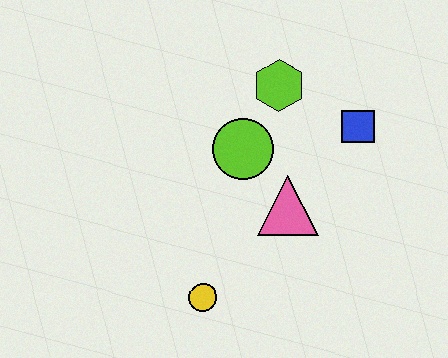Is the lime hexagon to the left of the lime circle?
No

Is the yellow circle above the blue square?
No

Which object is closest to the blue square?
The lime hexagon is closest to the blue square.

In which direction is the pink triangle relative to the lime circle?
The pink triangle is below the lime circle.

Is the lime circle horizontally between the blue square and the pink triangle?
No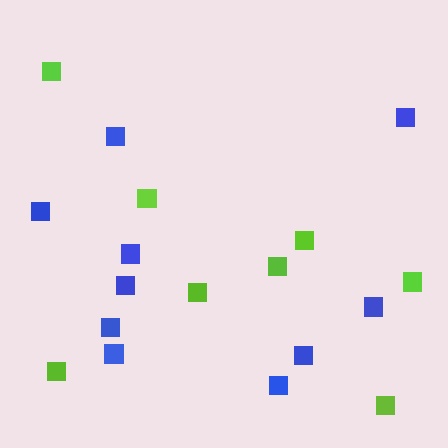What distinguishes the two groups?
There are 2 groups: one group of lime squares (8) and one group of blue squares (10).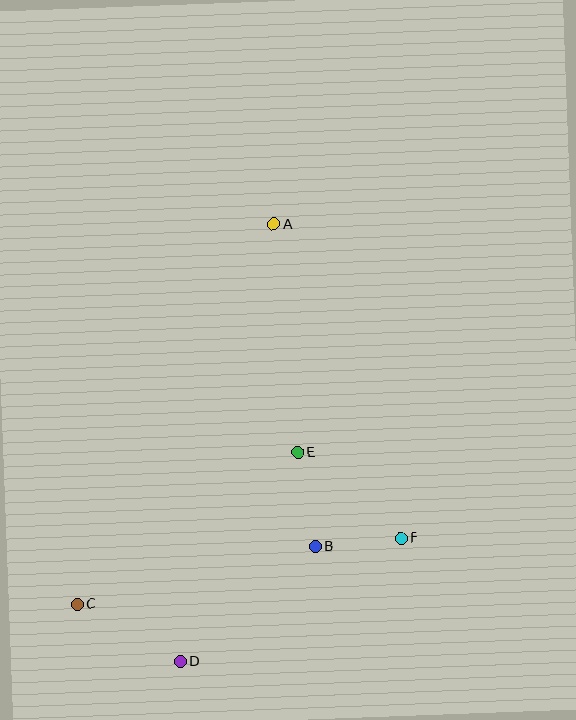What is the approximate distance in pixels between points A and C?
The distance between A and C is approximately 428 pixels.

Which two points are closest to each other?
Points B and F are closest to each other.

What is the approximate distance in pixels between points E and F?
The distance between E and F is approximately 134 pixels.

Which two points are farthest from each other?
Points A and D are farthest from each other.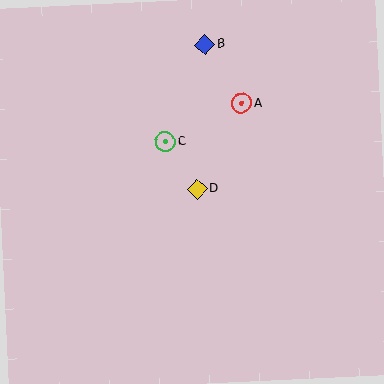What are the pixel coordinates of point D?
Point D is at (197, 189).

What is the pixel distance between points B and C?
The distance between B and C is 105 pixels.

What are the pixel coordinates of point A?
Point A is at (242, 103).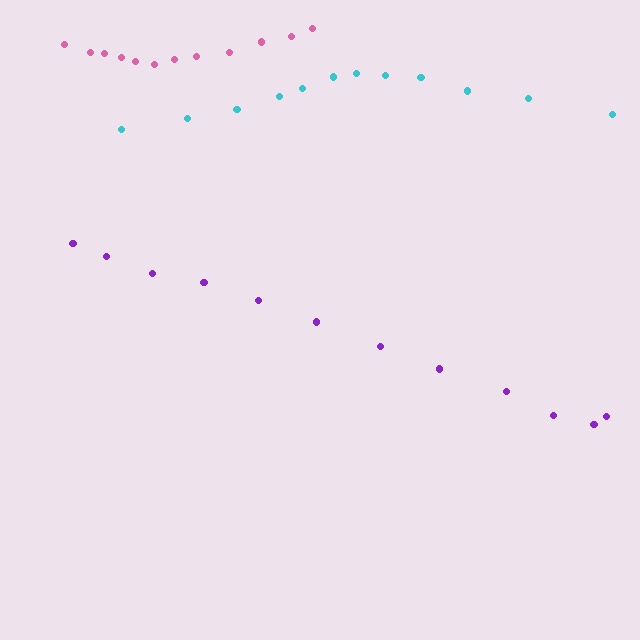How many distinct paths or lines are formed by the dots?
There are 3 distinct paths.